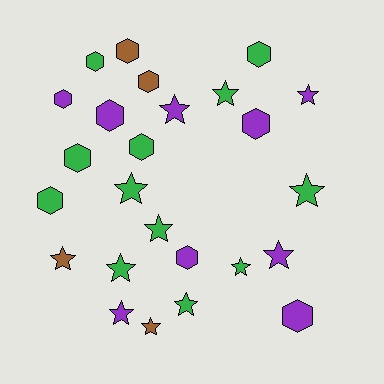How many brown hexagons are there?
There are 2 brown hexagons.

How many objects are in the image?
There are 25 objects.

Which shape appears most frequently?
Star, with 13 objects.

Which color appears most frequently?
Green, with 12 objects.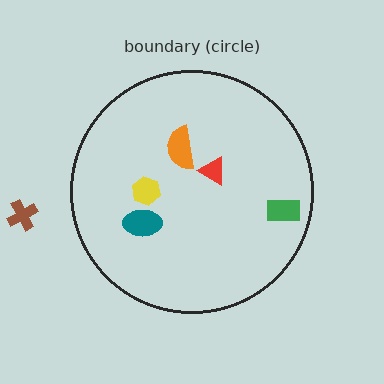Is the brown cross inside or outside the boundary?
Outside.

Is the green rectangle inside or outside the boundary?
Inside.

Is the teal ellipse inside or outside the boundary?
Inside.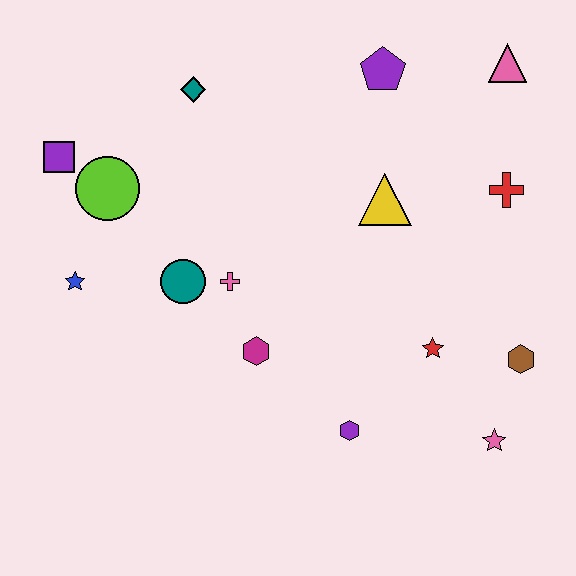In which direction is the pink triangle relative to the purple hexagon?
The pink triangle is above the purple hexagon.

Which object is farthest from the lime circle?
The pink star is farthest from the lime circle.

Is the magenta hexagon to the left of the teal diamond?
No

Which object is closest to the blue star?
The lime circle is closest to the blue star.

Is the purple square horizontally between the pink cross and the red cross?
No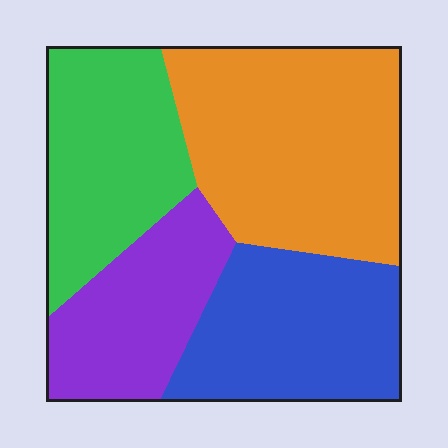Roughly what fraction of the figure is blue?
Blue takes up about one quarter (1/4) of the figure.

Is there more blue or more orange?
Orange.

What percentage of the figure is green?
Green takes up less than a quarter of the figure.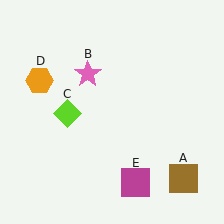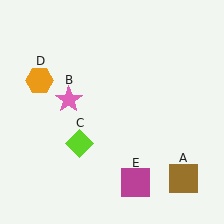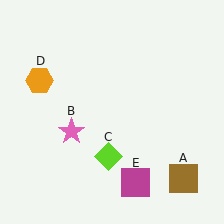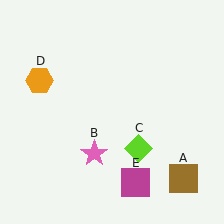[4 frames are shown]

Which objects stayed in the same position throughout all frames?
Brown square (object A) and orange hexagon (object D) and magenta square (object E) remained stationary.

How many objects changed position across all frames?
2 objects changed position: pink star (object B), lime diamond (object C).